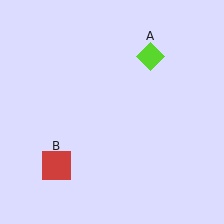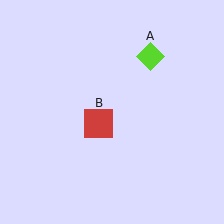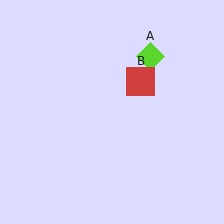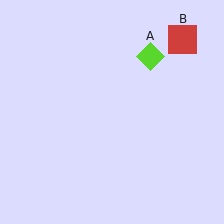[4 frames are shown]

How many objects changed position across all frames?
1 object changed position: red square (object B).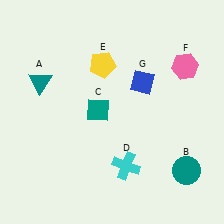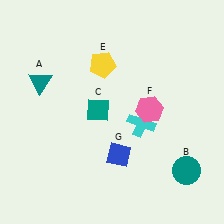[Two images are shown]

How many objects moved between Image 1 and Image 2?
3 objects moved between the two images.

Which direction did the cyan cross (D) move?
The cyan cross (D) moved up.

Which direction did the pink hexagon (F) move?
The pink hexagon (F) moved down.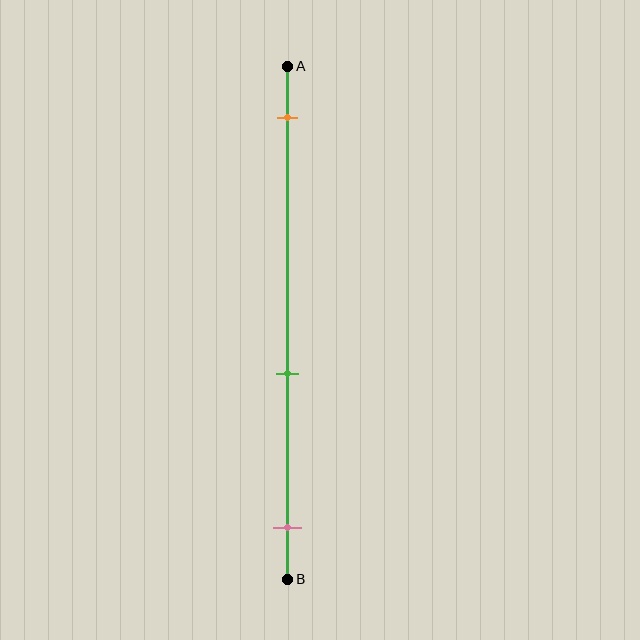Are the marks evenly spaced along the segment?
No, the marks are not evenly spaced.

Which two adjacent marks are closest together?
The green and pink marks are the closest adjacent pair.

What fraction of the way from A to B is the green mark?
The green mark is approximately 60% (0.6) of the way from A to B.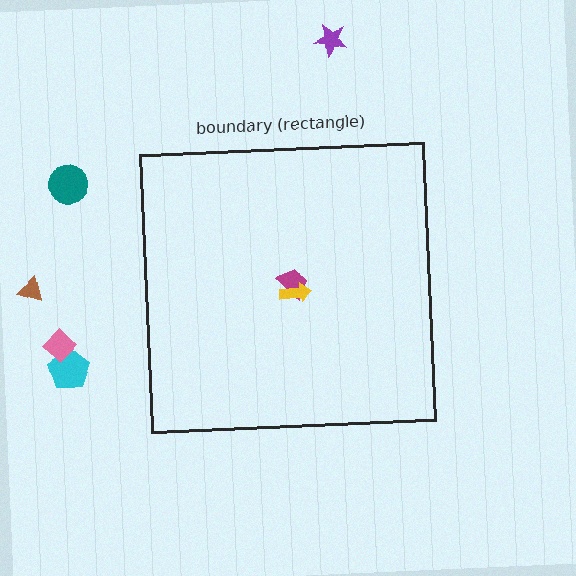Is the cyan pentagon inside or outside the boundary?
Outside.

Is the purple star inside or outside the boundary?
Outside.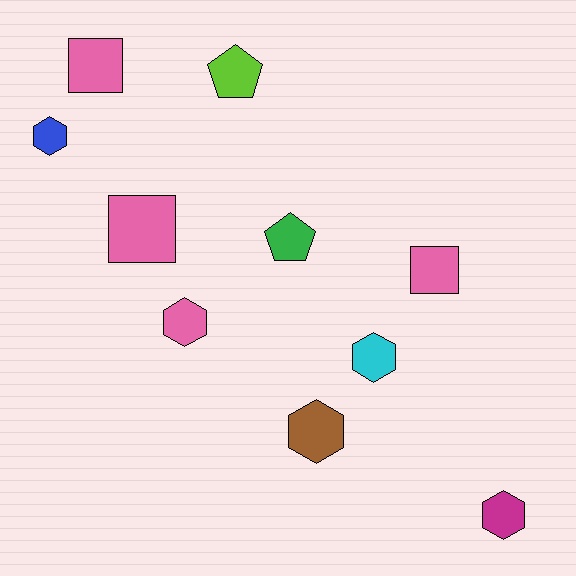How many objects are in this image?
There are 10 objects.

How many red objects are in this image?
There are no red objects.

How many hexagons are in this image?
There are 5 hexagons.